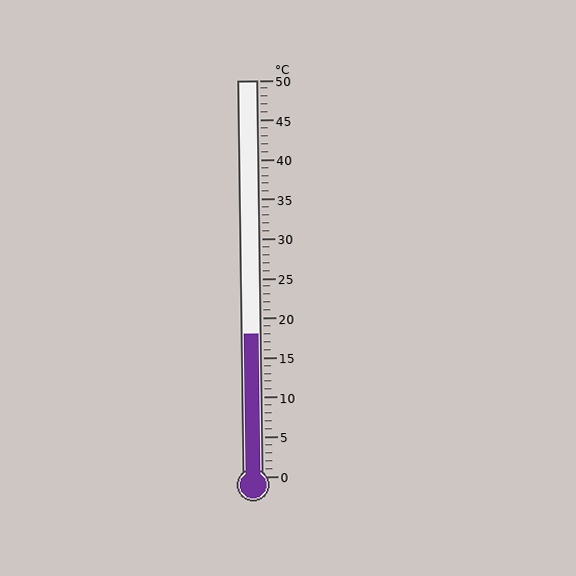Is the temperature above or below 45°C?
The temperature is below 45°C.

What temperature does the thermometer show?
The thermometer shows approximately 18°C.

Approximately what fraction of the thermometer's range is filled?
The thermometer is filled to approximately 35% of its range.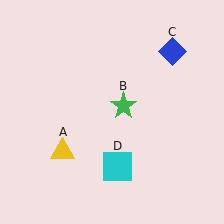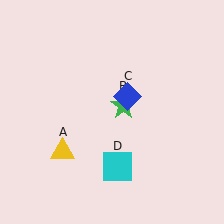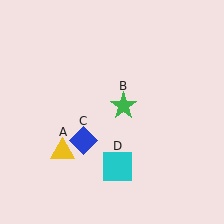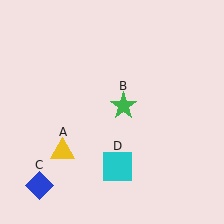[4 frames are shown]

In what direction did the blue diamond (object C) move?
The blue diamond (object C) moved down and to the left.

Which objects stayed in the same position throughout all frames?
Yellow triangle (object A) and green star (object B) and cyan square (object D) remained stationary.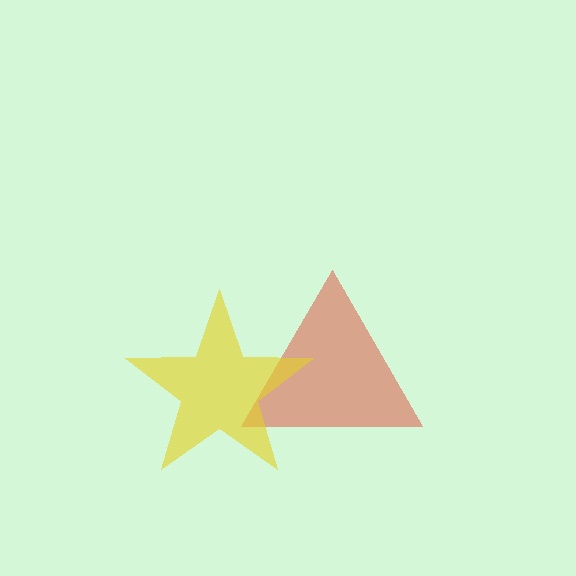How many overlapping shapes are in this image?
There are 2 overlapping shapes in the image.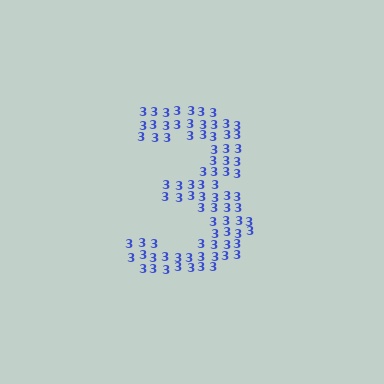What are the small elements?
The small elements are digit 3's.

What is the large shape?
The large shape is the digit 3.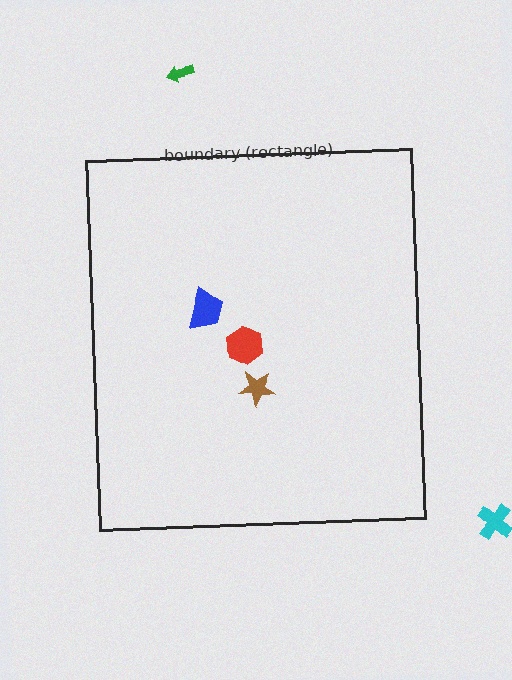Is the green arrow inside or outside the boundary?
Outside.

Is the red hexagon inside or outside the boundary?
Inside.